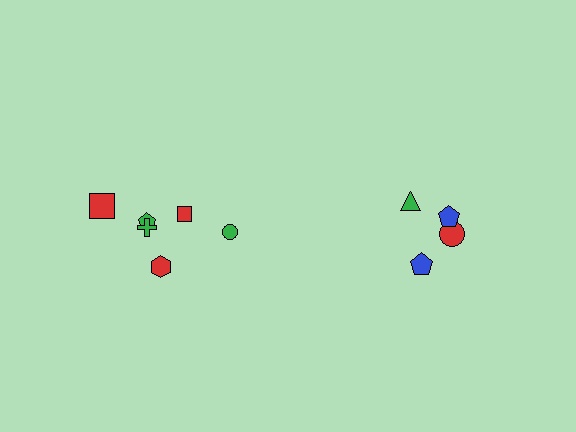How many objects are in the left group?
There are 6 objects.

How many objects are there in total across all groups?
There are 10 objects.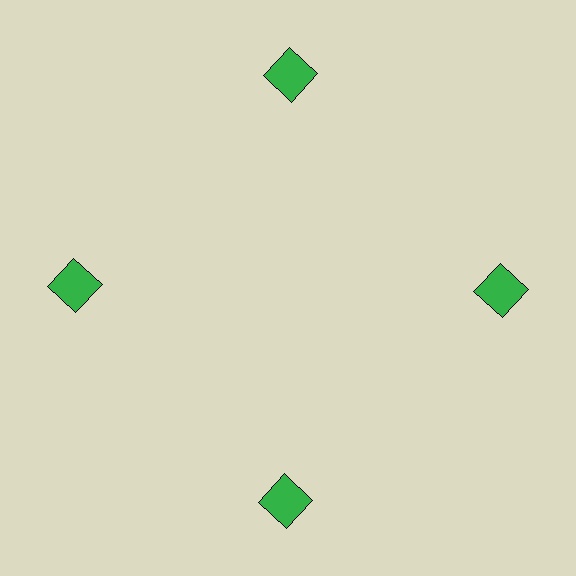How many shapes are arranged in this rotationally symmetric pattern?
There are 4 shapes, arranged in 4 groups of 1.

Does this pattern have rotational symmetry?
Yes, this pattern has 4-fold rotational symmetry. It looks the same after rotating 90 degrees around the center.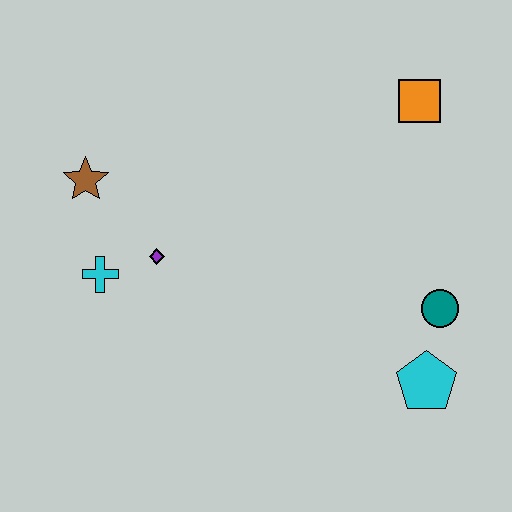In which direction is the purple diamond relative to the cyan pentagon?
The purple diamond is to the left of the cyan pentagon.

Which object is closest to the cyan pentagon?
The teal circle is closest to the cyan pentagon.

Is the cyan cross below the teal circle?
No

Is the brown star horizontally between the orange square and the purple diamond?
No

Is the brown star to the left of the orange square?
Yes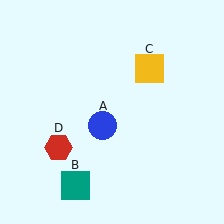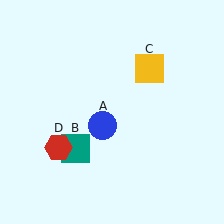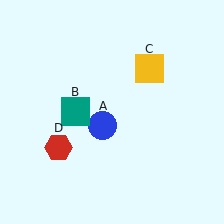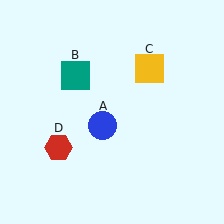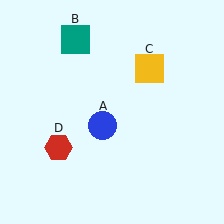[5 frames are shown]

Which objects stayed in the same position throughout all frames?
Blue circle (object A) and yellow square (object C) and red hexagon (object D) remained stationary.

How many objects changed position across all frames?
1 object changed position: teal square (object B).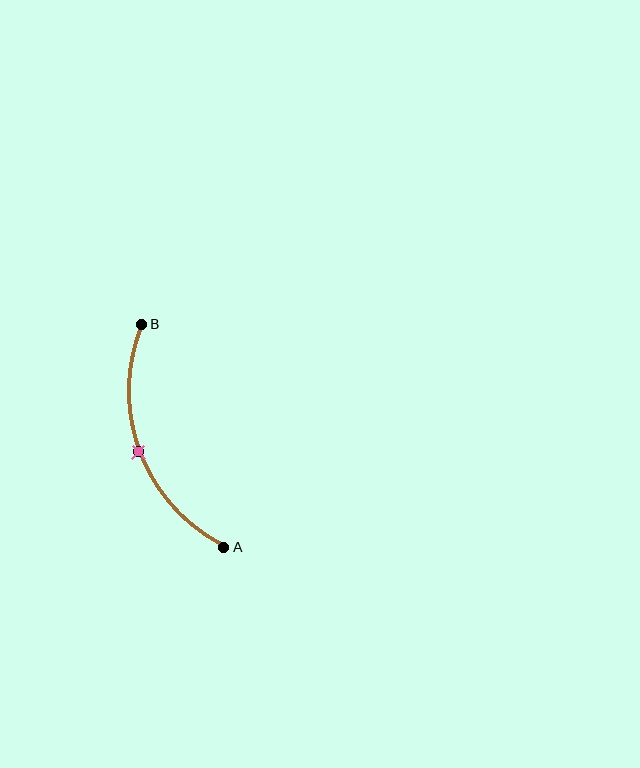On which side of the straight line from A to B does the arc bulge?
The arc bulges to the left of the straight line connecting A and B.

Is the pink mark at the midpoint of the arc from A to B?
Yes. The pink mark lies on the arc at equal arc-length from both A and B — it is the arc midpoint.